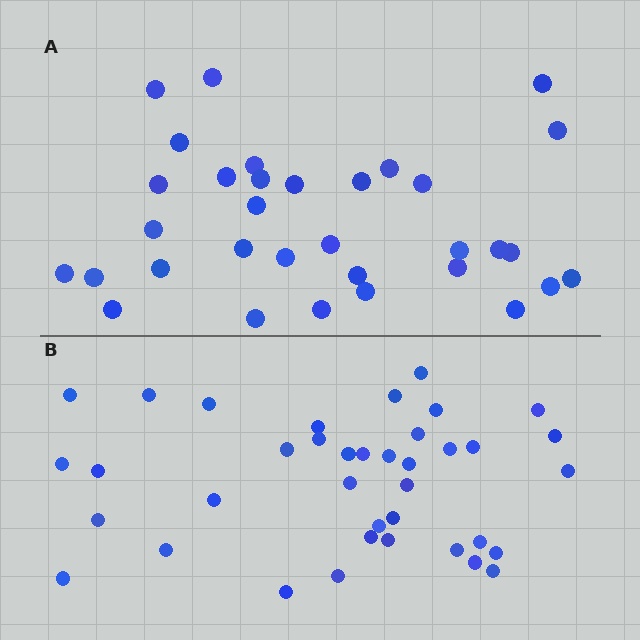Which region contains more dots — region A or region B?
Region B (the bottom region) has more dots.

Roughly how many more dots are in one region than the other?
Region B has about 5 more dots than region A.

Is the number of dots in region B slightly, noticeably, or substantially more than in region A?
Region B has only slightly more — the two regions are fairly close. The ratio is roughly 1.2 to 1.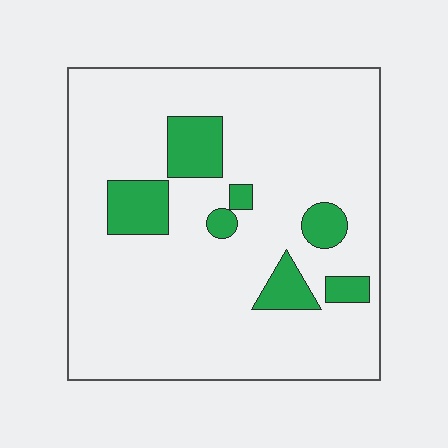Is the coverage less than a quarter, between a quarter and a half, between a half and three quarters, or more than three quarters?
Less than a quarter.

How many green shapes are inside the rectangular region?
7.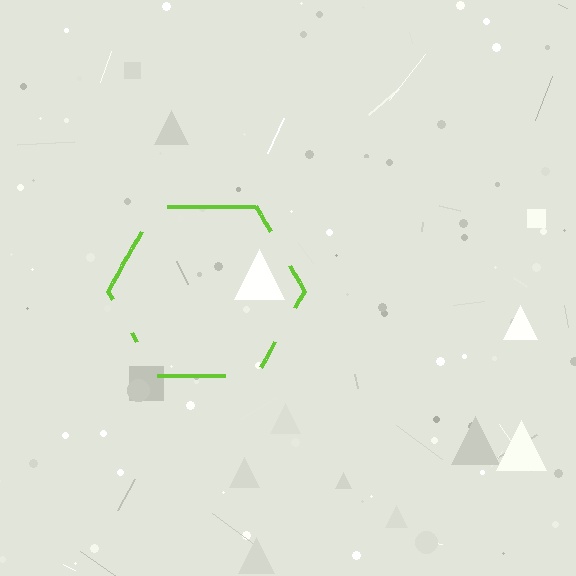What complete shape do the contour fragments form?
The contour fragments form a hexagon.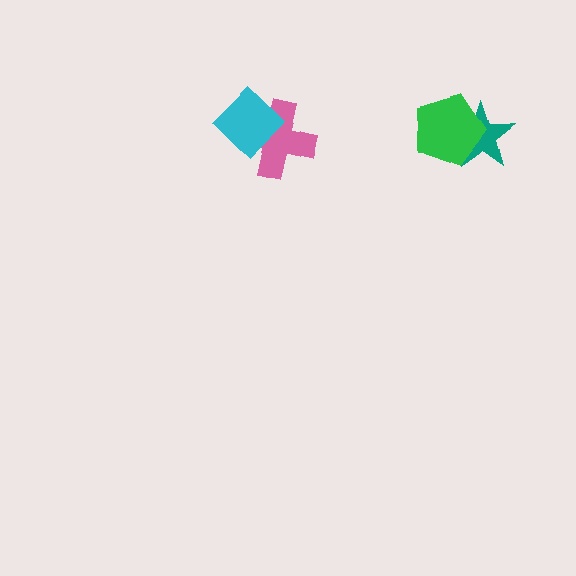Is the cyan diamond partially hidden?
No, no other shape covers it.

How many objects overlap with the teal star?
1 object overlaps with the teal star.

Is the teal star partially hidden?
Yes, it is partially covered by another shape.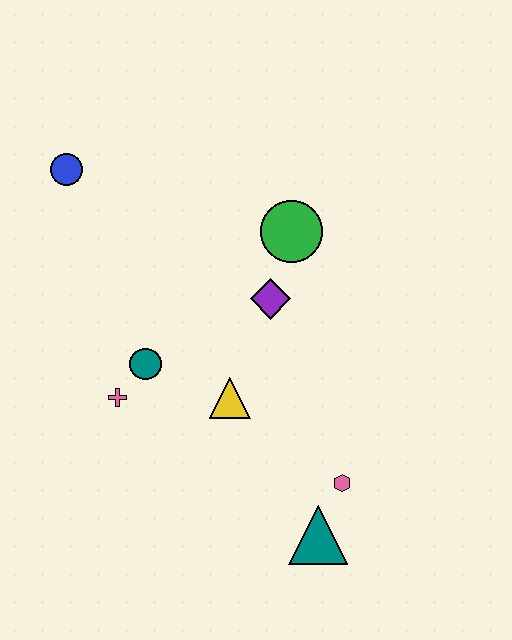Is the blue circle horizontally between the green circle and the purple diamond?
No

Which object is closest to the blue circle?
The teal circle is closest to the blue circle.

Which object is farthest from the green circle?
The teal triangle is farthest from the green circle.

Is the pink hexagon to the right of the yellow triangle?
Yes